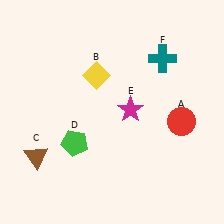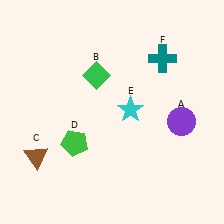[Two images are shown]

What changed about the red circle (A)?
In Image 1, A is red. In Image 2, it changed to purple.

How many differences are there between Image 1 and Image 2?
There are 3 differences between the two images.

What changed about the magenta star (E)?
In Image 1, E is magenta. In Image 2, it changed to cyan.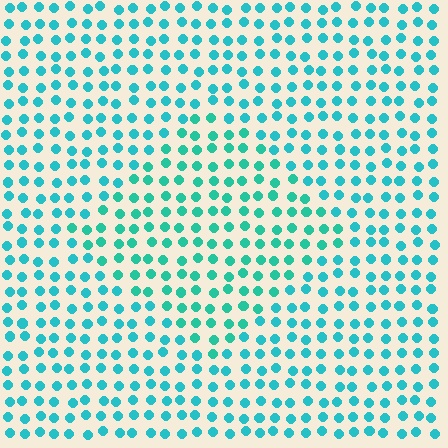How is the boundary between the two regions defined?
The boundary is defined purely by a slight shift in hue (about 17 degrees). Spacing, size, and orientation are identical on both sides.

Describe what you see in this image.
The image is filled with small cyan elements in a uniform arrangement. A diamond-shaped region is visible where the elements are tinted to a slightly different hue, forming a subtle color boundary.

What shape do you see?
I see a diamond.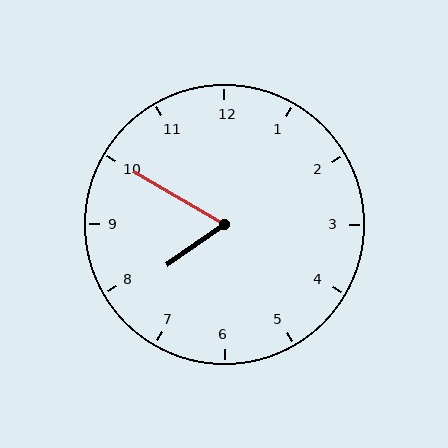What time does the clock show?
7:50.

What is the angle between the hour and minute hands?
Approximately 65 degrees.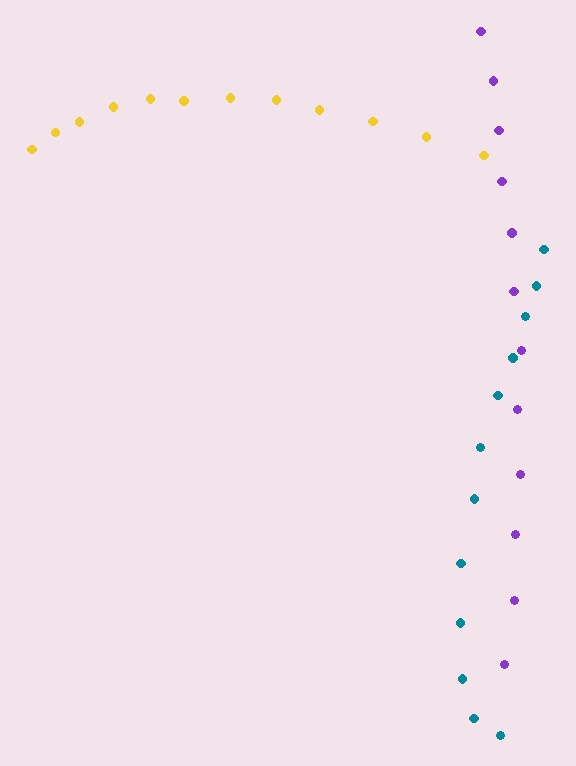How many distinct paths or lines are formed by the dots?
There are 3 distinct paths.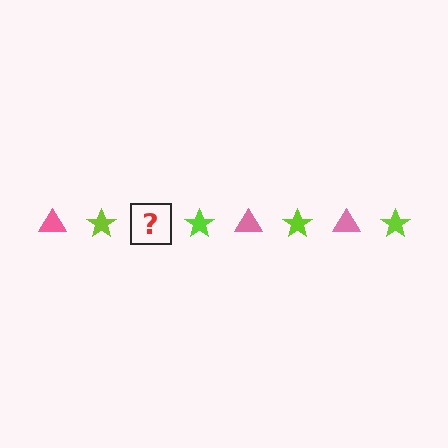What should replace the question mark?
The question mark should be replaced with a pink triangle.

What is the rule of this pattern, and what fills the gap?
The rule is that the pattern alternates between pink triangle and lime star. The gap should be filled with a pink triangle.